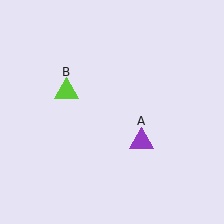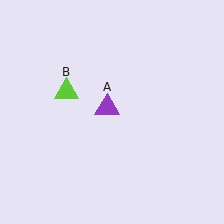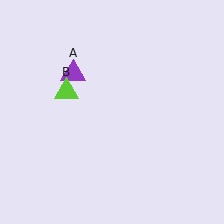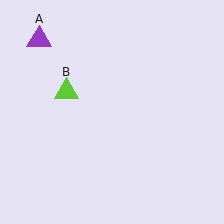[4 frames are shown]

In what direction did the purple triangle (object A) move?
The purple triangle (object A) moved up and to the left.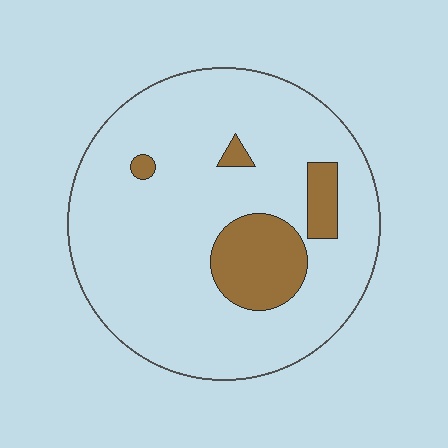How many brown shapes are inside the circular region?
4.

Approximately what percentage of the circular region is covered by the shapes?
Approximately 15%.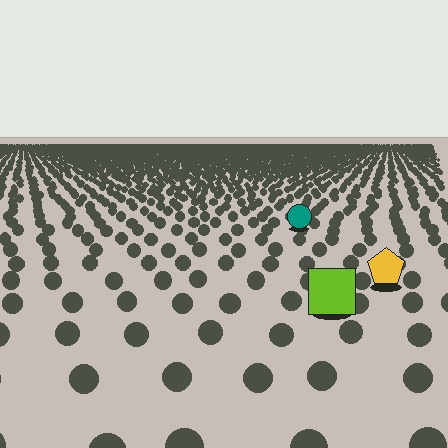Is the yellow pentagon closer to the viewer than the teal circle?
Yes. The yellow pentagon is closer — you can tell from the texture gradient: the ground texture is coarser near it.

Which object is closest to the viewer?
The lime square is closest. The texture marks near it are larger and more spread out.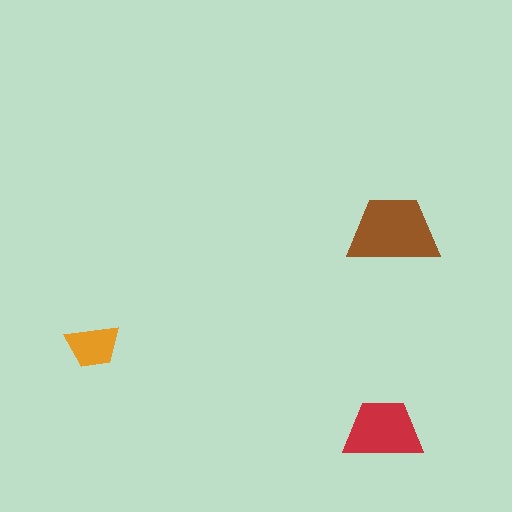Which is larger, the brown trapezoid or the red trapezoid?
The brown one.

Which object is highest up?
The brown trapezoid is topmost.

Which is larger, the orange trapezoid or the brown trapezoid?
The brown one.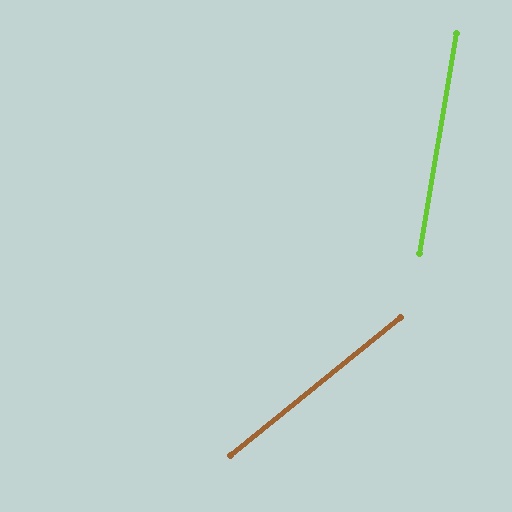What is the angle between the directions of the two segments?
Approximately 42 degrees.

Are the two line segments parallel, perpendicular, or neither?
Neither parallel nor perpendicular — they differ by about 42°.